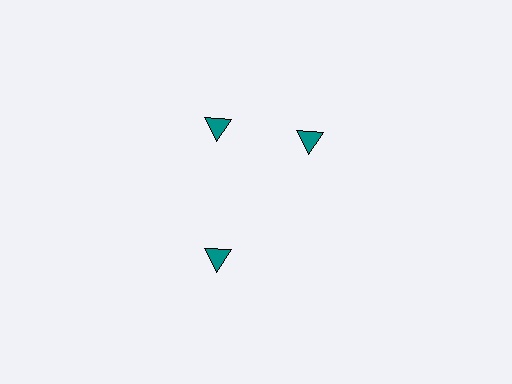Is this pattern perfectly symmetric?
No. The 3 teal triangles are arranged in a ring, but one element near the 3 o'clock position is rotated out of alignment along the ring, breaking the 3-fold rotational symmetry.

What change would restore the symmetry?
The symmetry would be restored by rotating it back into even spacing with its neighbors so that all 3 triangles sit at equal angles and equal distance from the center.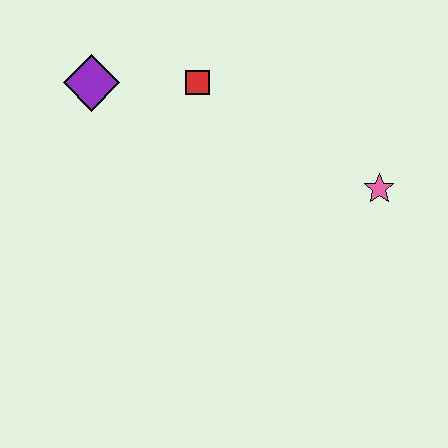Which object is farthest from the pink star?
The purple diamond is farthest from the pink star.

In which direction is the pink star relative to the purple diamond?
The pink star is to the right of the purple diamond.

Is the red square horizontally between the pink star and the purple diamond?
Yes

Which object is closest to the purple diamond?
The red square is closest to the purple diamond.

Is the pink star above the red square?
No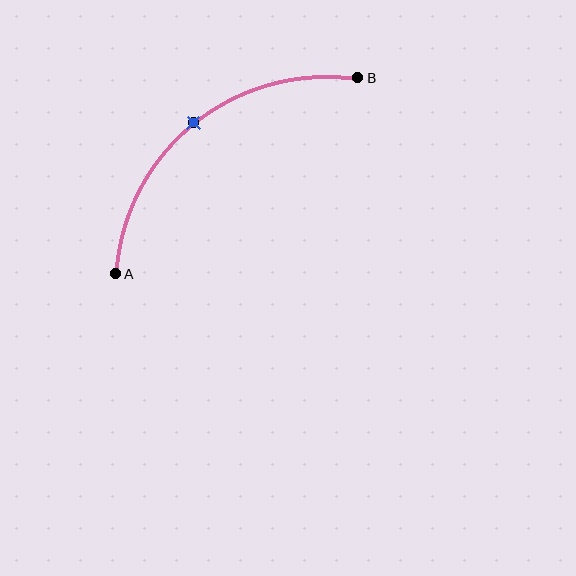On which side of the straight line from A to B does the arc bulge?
The arc bulges above and to the left of the straight line connecting A and B.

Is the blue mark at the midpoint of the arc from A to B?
Yes. The blue mark lies on the arc at equal arc-length from both A and B — it is the arc midpoint.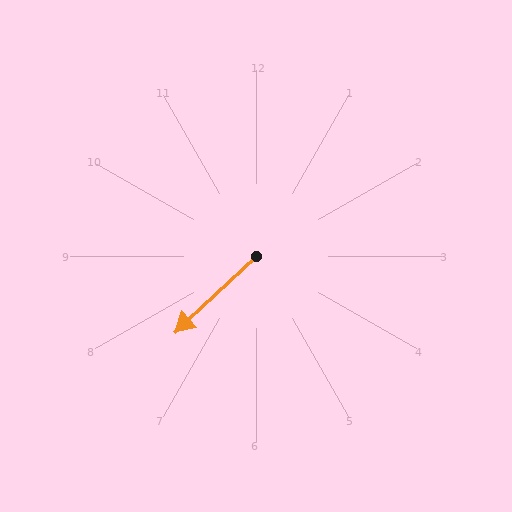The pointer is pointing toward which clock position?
Roughly 8 o'clock.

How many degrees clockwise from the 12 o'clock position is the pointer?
Approximately 227 degrees.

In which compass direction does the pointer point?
Southwest.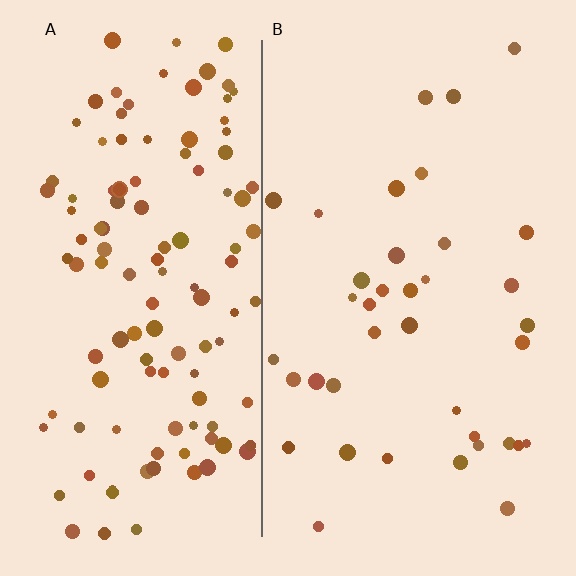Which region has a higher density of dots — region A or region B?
A (the left).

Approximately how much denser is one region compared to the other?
Approximately 3.2× — region A over region B.